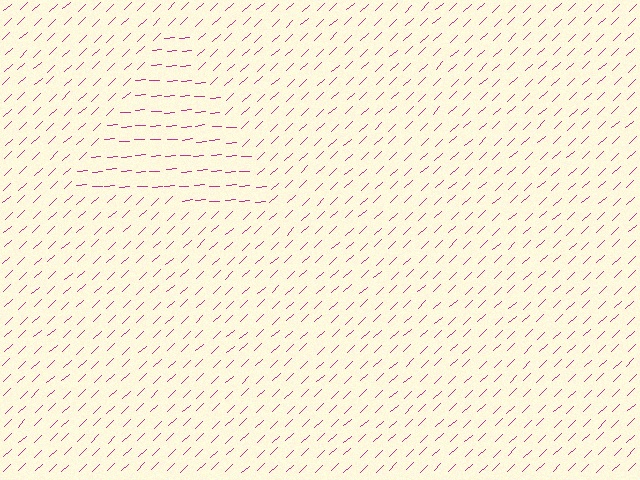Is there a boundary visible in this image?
Yes, there is a texture boundary formed by a change in line orientation.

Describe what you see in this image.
The image is filled with small magenta line segments. A triangle region in the image has lines oriented differently from the surrounding lines, creating a visible texture boundary.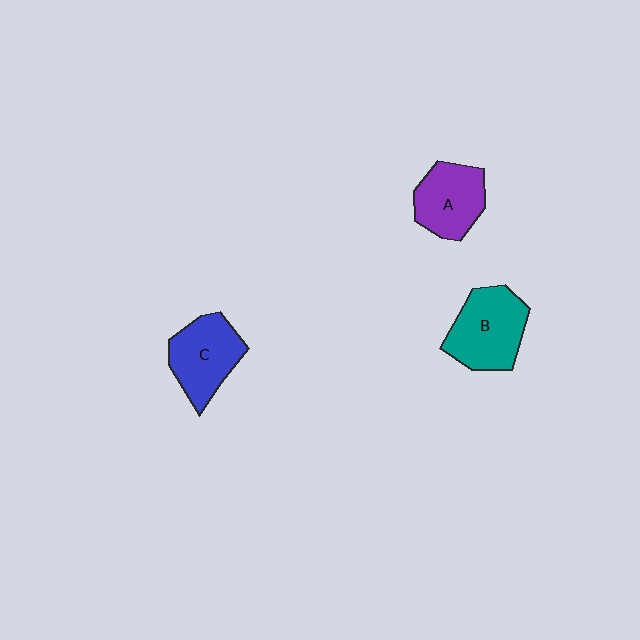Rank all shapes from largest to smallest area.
From largest to smallest: B (teal), C (blue), A (purple).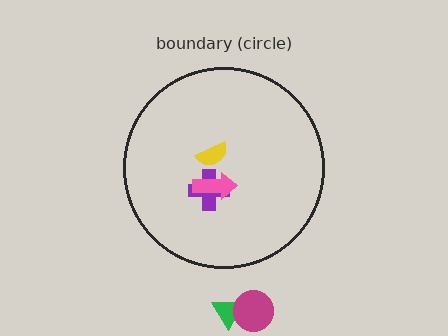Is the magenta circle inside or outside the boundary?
Outside.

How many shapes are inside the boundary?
3 inside, 2 outside.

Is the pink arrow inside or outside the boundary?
Inside.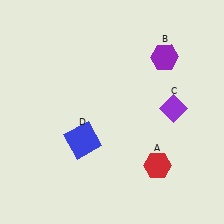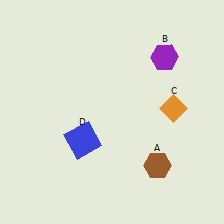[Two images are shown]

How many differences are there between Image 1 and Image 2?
There are 2 differences between the two images.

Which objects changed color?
A changed from red to brown. C changed from purple to orange.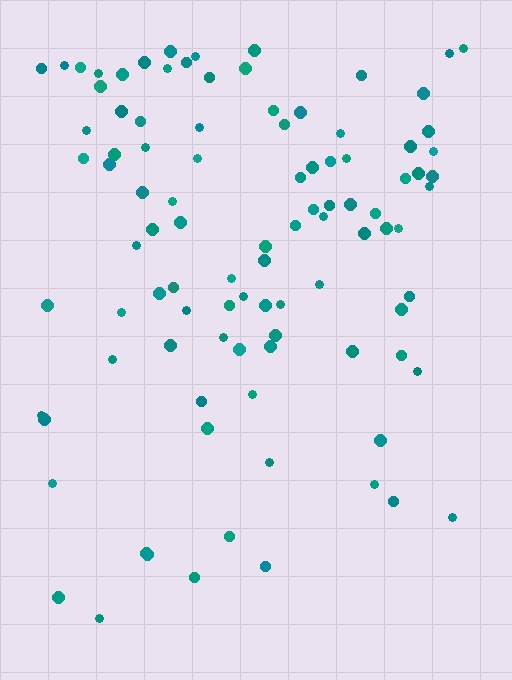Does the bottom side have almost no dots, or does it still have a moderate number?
Still a moderate number, just noticeably fewer than the top.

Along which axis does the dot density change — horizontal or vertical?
Vertical.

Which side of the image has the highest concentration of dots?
The top.